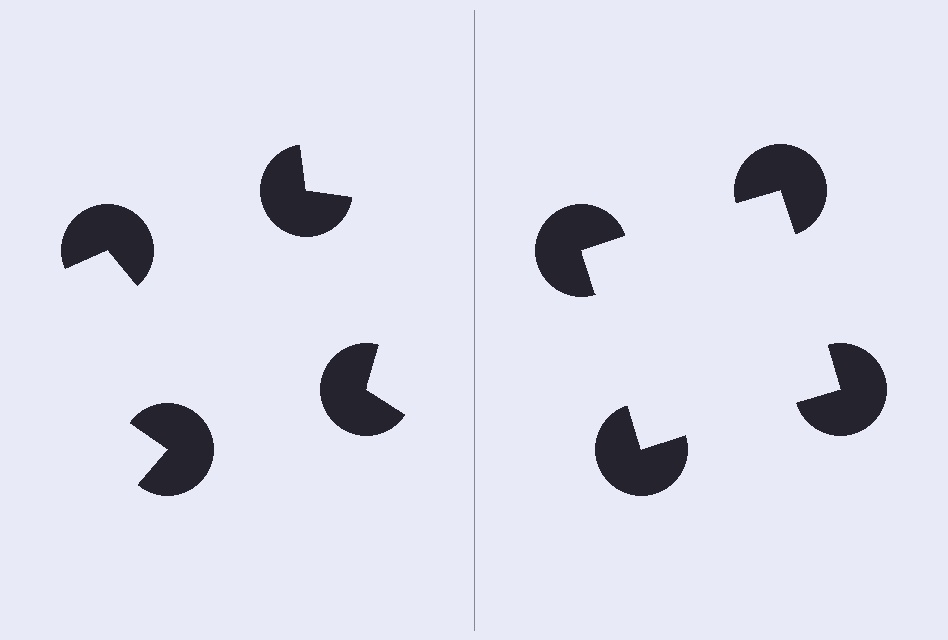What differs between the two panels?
The pac-man discs are positioned identically on both sides; only the wedge orientations differ. On the right they align to a square; on the left they are misaligned.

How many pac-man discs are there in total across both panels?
8 — 4 on each side.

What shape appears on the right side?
An illusory square.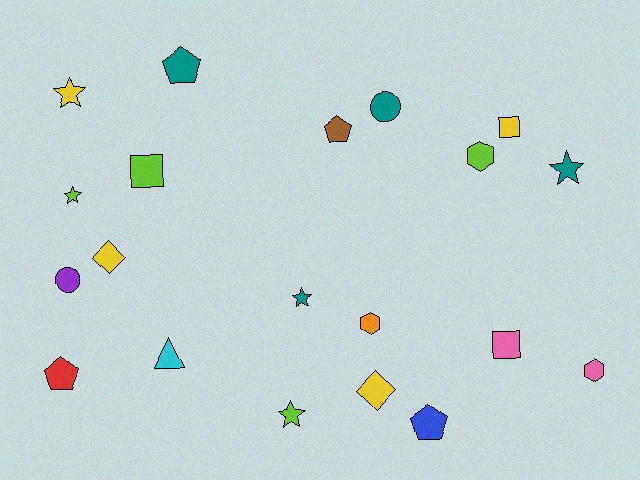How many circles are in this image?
There are 2 circles.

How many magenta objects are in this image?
There are no magenta objects.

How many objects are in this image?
There are 20 objects.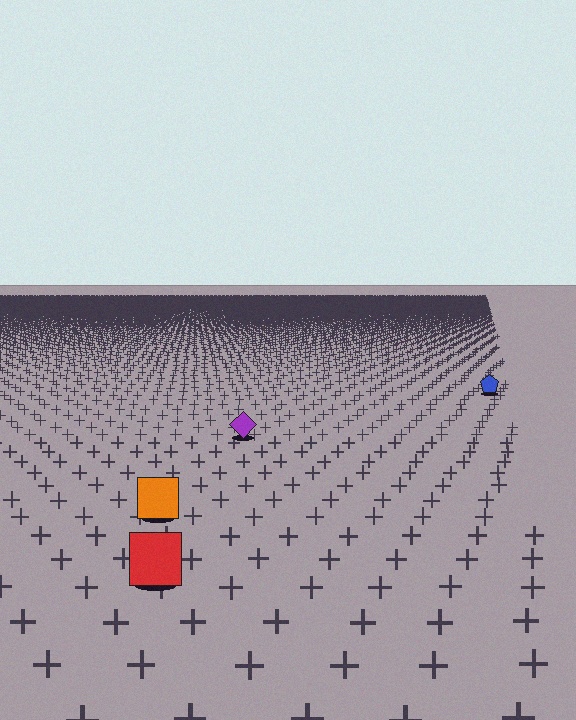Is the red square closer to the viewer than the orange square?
Yes. The red square is closer — you can tell from the texture gradient: the ground texture is coarser near it.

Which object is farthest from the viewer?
The blue pentagon is farthest from the viewer. It appears smaller and the ground texture around it is denser.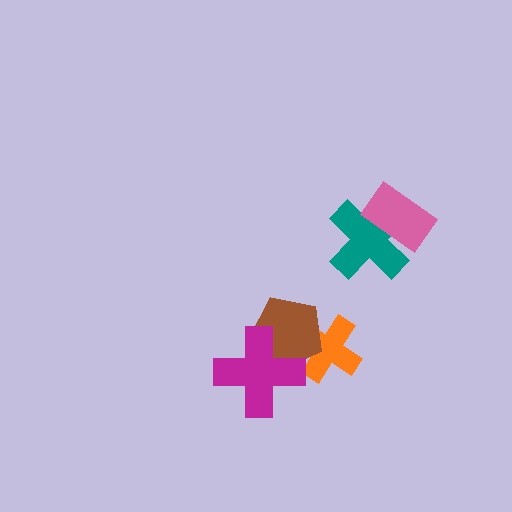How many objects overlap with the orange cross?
1 object overlaps with the orange cross.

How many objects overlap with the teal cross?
1 object overlaps with the teal cross.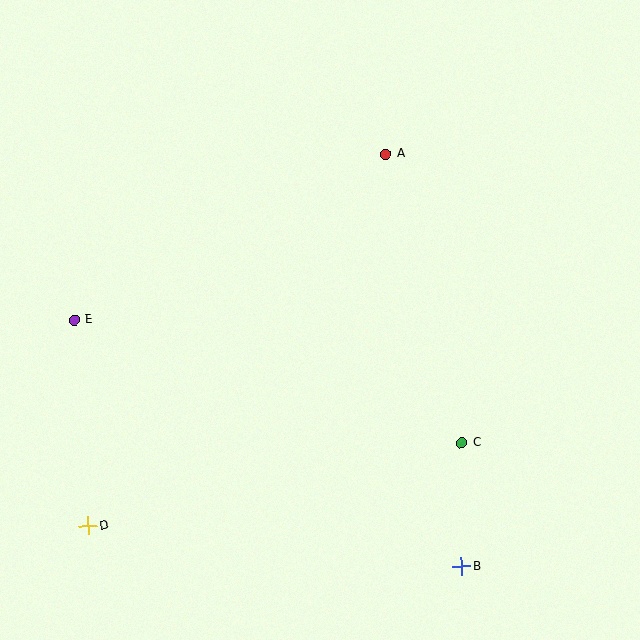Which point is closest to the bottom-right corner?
Point B is closest to the bottom-right corner.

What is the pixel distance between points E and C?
The distance between E and C is 407 pixels.